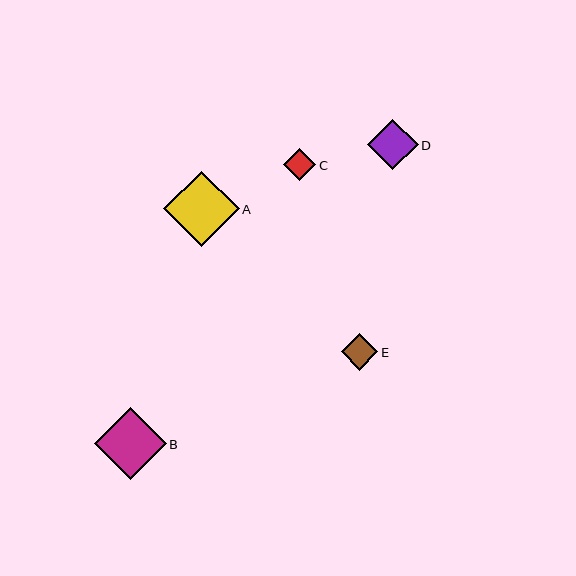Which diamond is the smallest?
Diamond C is the smallest with a size of approximately 32 pixels.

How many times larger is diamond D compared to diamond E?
Diamond D is approximately 1.4 times the size of diamond E.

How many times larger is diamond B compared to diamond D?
Diamond B is approximately 1.4 times the size of diamond D.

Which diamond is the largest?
Diamond A is the largest with a size of approximately 75 pixels.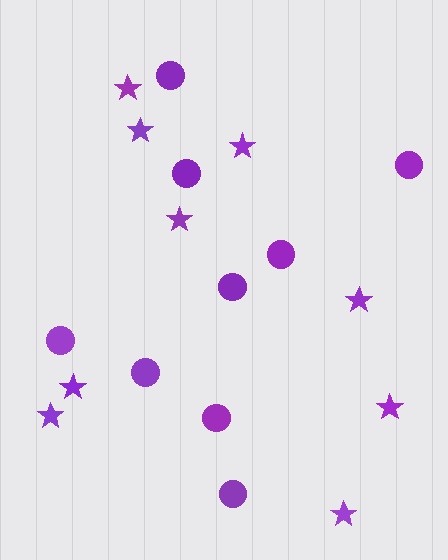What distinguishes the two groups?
There are 2 groups: one group of circles (9) and one group of stars (9).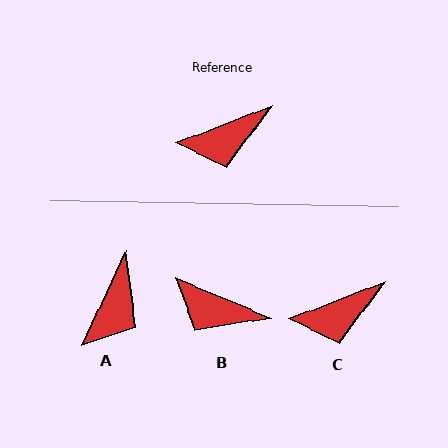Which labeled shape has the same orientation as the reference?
C.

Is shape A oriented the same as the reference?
No, it is off by about 43 degrees.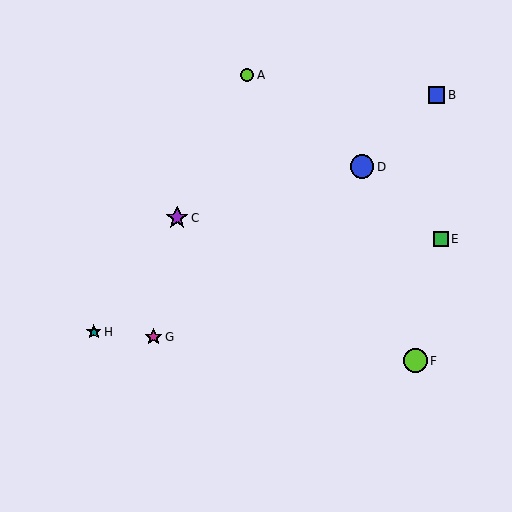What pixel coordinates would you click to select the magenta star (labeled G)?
Click at (154, 337) to select the magenta star G.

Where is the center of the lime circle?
The center of the lime circle is at (247, 75).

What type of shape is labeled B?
Shape B is a blue square.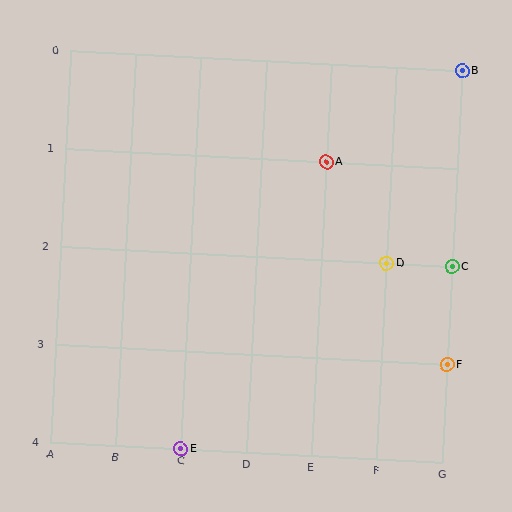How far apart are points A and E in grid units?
Points A and E are 2 columns and 3 rows apart (about 3.6 grid units diagonally).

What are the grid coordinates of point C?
Point C is at grid coordinates (G, 2).